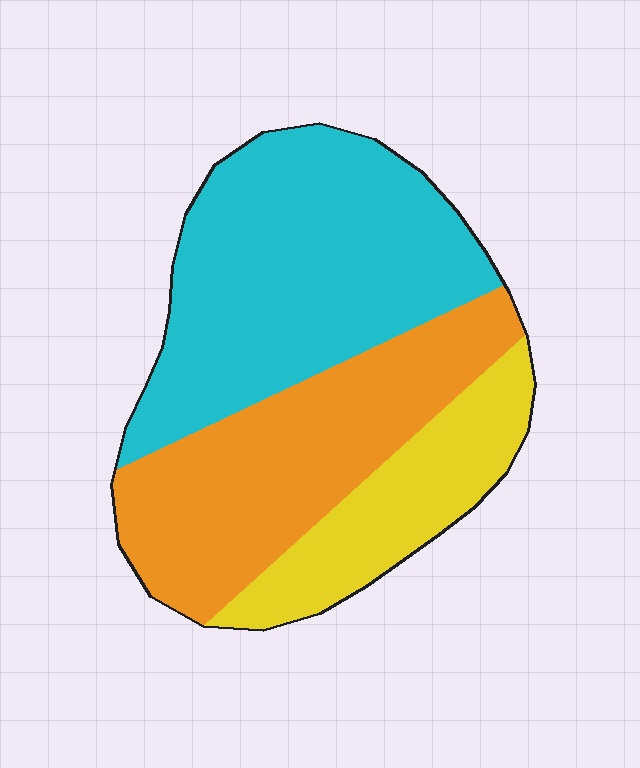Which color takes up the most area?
Cyan, at roughly 45%.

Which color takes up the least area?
Yellow, at roughly 20%.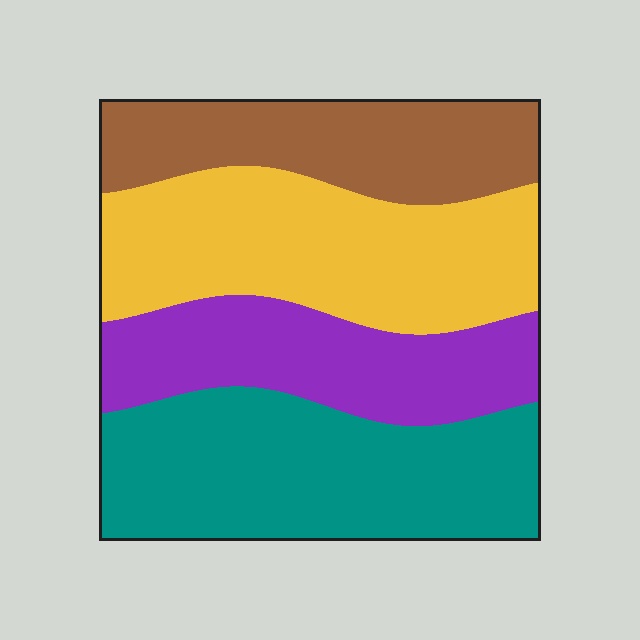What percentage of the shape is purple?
Purple covers around 20% of the shape.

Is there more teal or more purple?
Teal.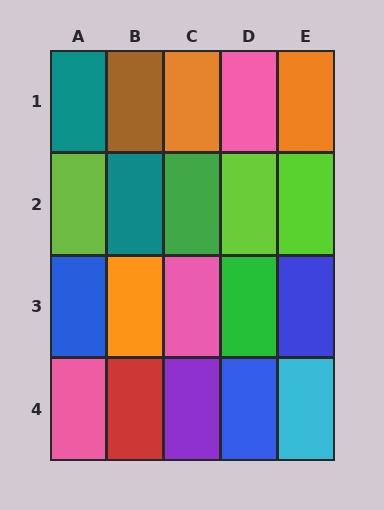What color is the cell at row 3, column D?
Green.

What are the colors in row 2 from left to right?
Lime, teal, green, lime, lime.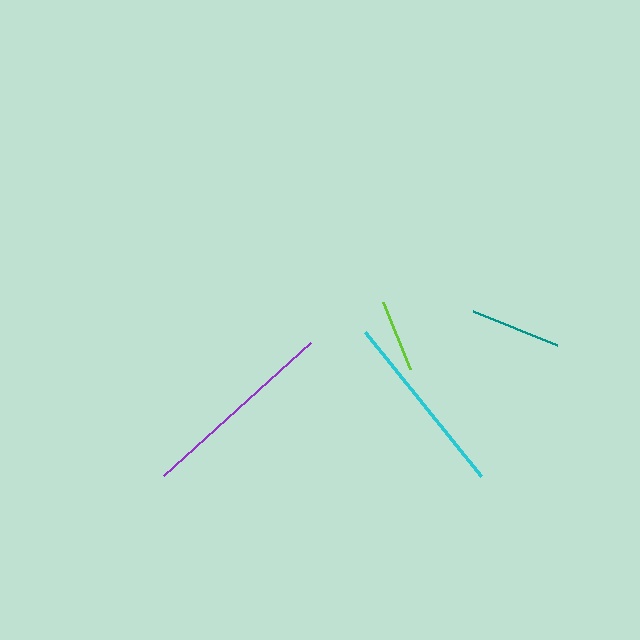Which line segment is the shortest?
The lime line is the shortest at approximately 72 pixels.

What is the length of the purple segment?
The purple segment is approximately 198 pixels long.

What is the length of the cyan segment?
The cyan segment is approximately 185 pixels long.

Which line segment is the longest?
The purple line is the longest at approximately 198 pixels.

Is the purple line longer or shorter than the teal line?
The purple line is longer than the teal line.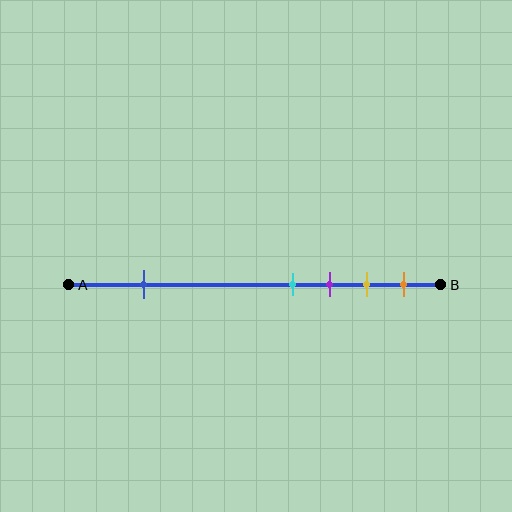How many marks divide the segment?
There are 5 marks dividing the segment.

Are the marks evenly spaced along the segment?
No, the marks are not evenly spaced.